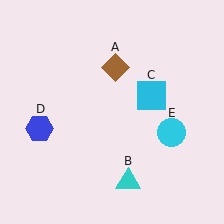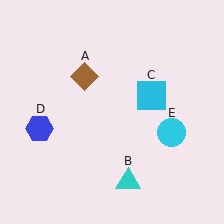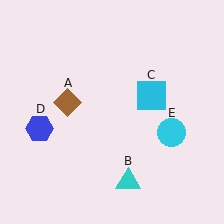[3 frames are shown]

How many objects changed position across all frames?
1 object changed position: brown diamond (object A).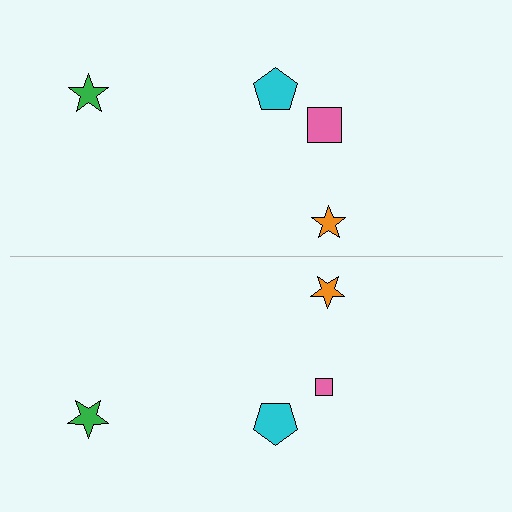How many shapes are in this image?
There are 8 shapes in this image.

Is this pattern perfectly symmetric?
No, the pattern is not perfectly symmetric. The pink square on the bottom side has a different size than its mirror counterpart.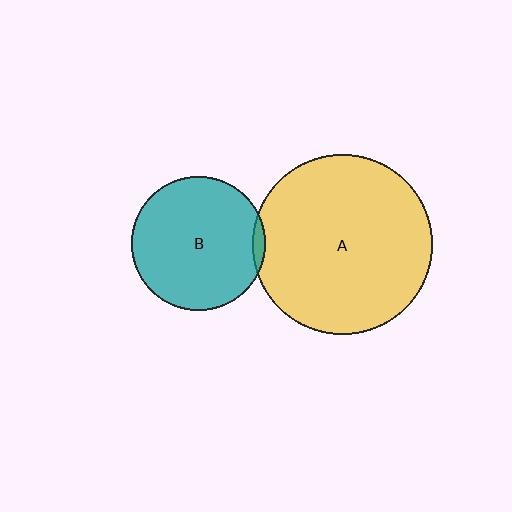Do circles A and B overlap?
Yes.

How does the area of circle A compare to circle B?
Approximately 1.8 times.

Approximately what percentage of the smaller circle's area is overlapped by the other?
Approximately 5%.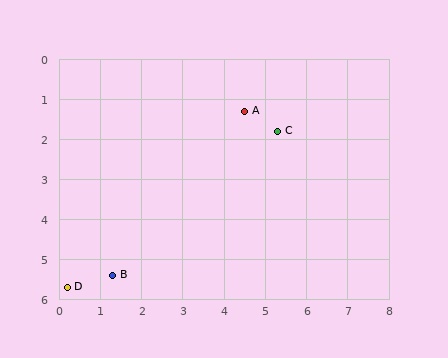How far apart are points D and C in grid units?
Points D and C are about 6.4 grid units apart.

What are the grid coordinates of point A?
Point A is at approximately (4.5, 1.3).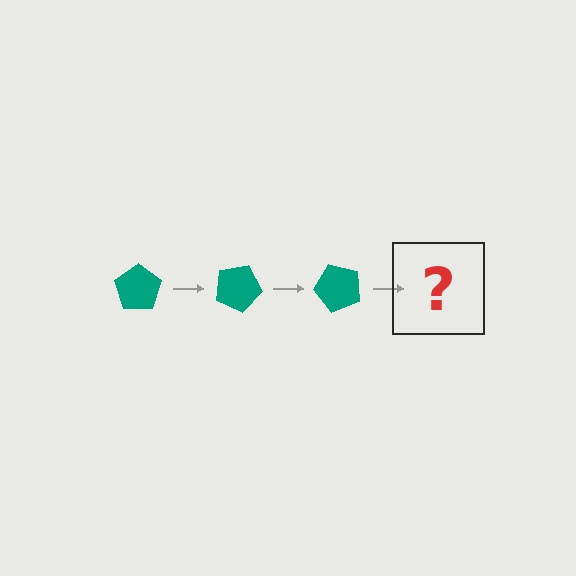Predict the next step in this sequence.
The next step is a teal pentagon rotated 75 degrees.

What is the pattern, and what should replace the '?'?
The pattern is that the pentagon rotates 25 degrees each step. The '?' should be a teal pentagon rotated 75 degrees.